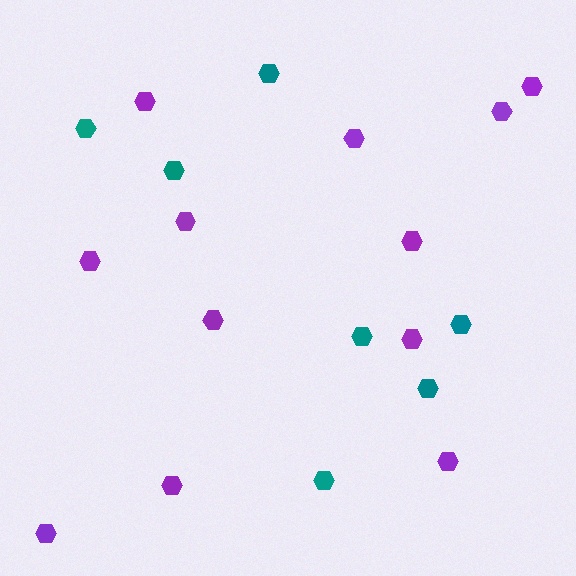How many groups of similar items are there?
There are 2 groups: one group of purple hexagons (12) and one group of teal hexagons (7).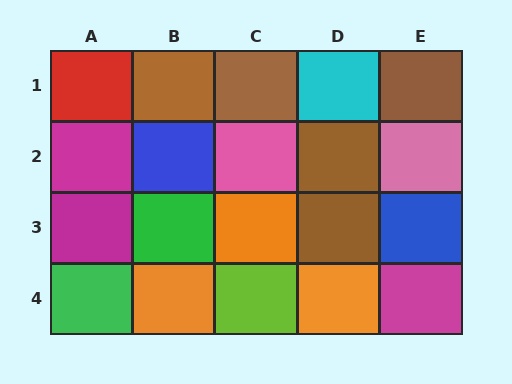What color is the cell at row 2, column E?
Pink.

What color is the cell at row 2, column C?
Pink.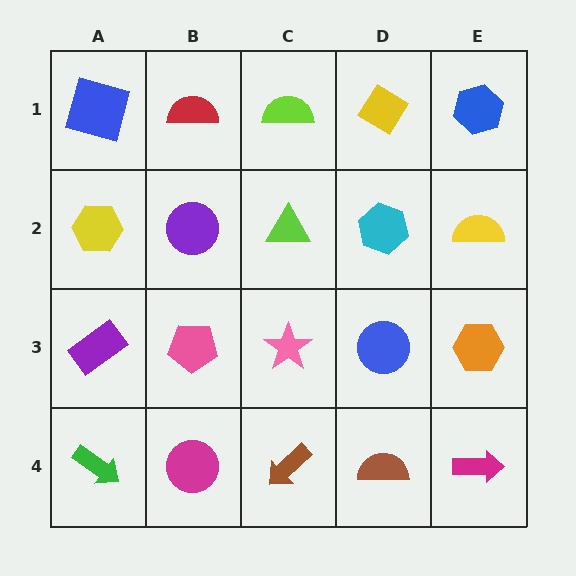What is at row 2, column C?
A lime triangle.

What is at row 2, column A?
A yellow hexagon.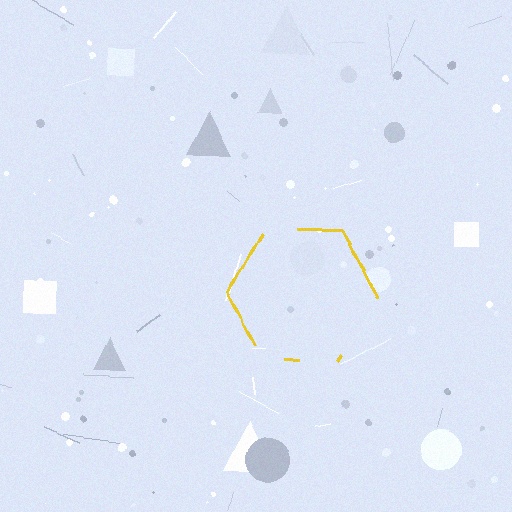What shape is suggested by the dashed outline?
The dashed outline suggests a hexagon.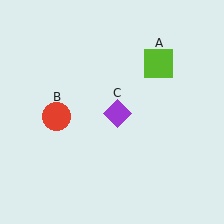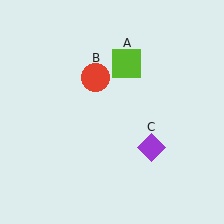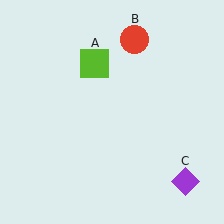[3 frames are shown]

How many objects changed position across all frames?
3 objects changed position: lime square (object A), red circle (object B), purple diamond (object C).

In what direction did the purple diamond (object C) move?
The purple diamond (object C) moved down and to the right.